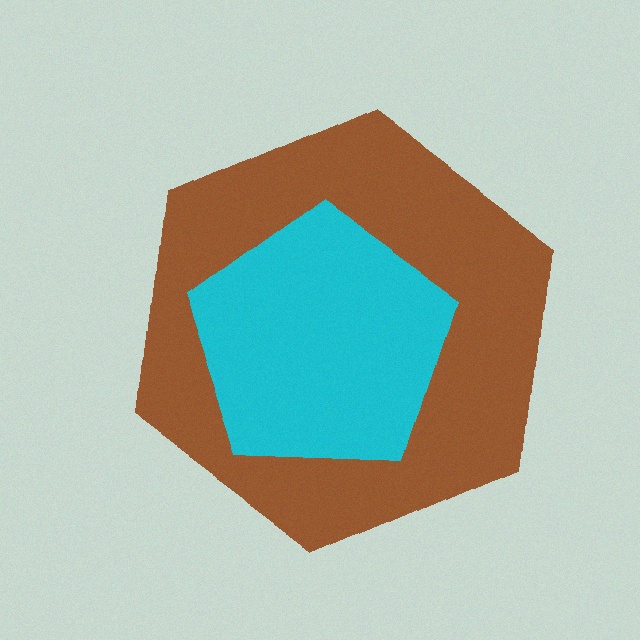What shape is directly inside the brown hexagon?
The cyan pentagon.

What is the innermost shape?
The cyan pentagon.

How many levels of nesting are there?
2.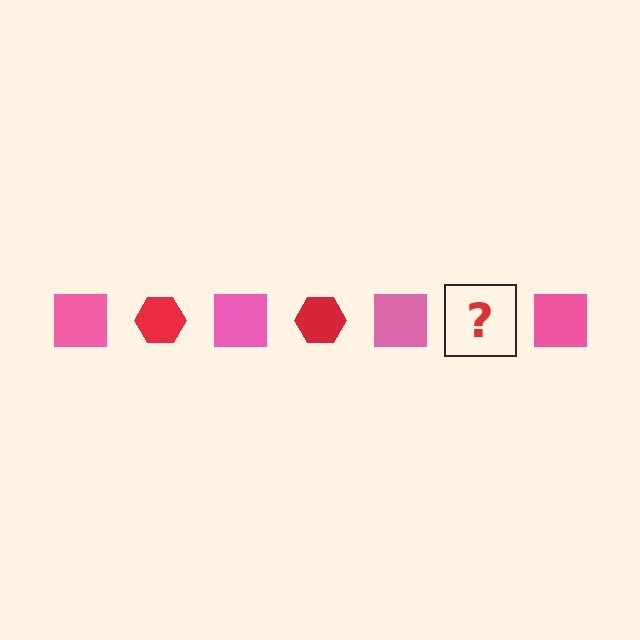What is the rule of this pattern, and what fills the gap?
The rule is that the pattern alternates between pink square and red hexagon. The gap should be filled with a red hexagon.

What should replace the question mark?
The question mark should be replaced with a red hexagon.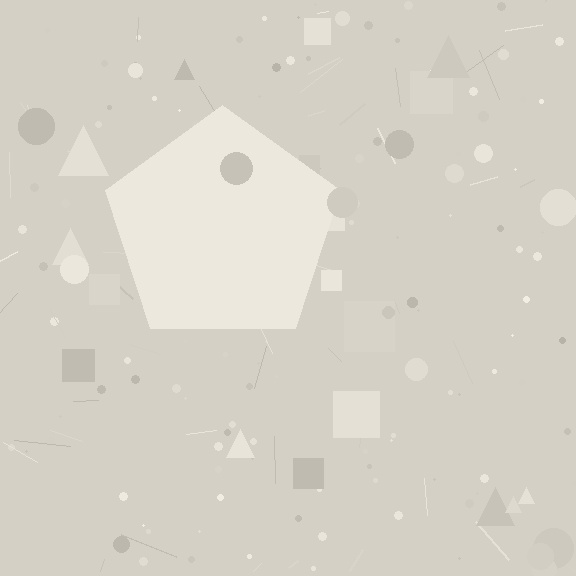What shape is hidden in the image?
A pentagon is hidden in the image.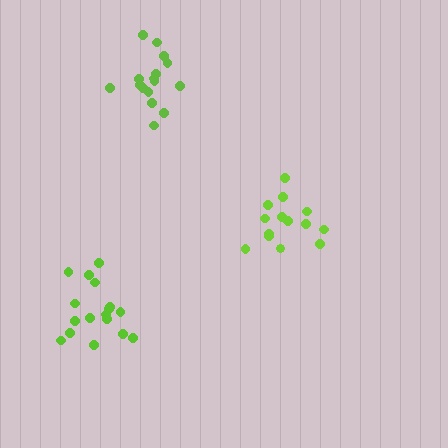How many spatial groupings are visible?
There are 3 spatial groupings.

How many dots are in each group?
Group 1: 17 dots, Group 2: 15 dots, Group 3: 16 dots (48 total).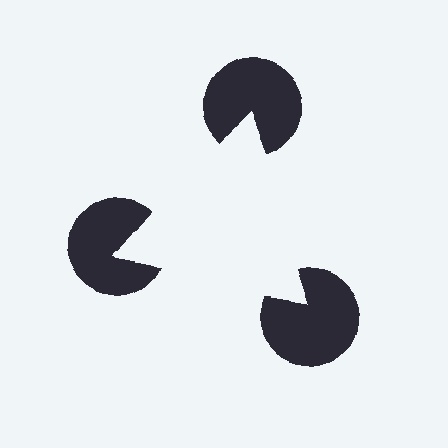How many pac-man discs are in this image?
There are 3 — one at each vertex of the illusory triangle.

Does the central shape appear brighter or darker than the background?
It typically appears slightly brighter than the background, even though no actual brightness change is drawn.